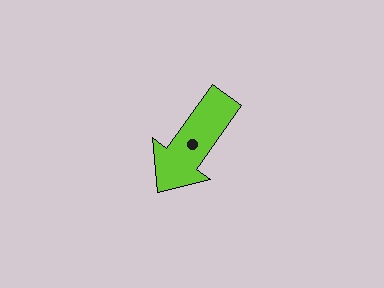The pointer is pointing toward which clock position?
Roughly 7 o'clock.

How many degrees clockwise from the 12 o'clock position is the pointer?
Approximately 216 degrees.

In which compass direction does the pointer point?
Southwest.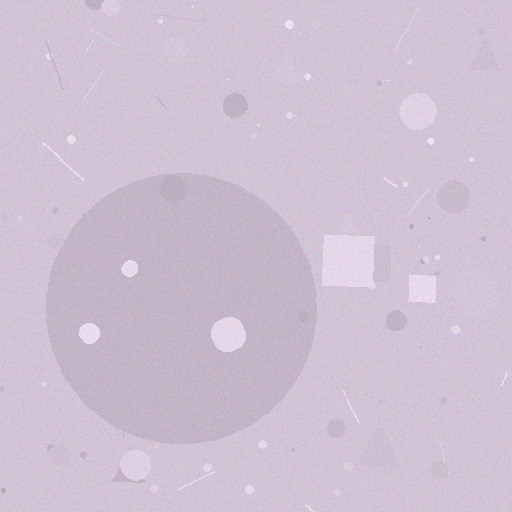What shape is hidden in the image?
A circle is hidden in the image.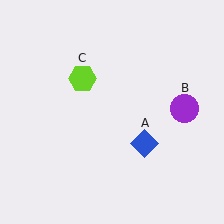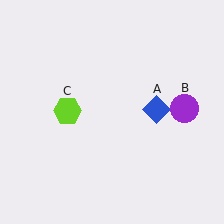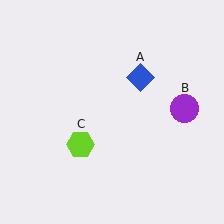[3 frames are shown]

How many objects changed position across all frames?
2 objects changed position: blue diamond (object A), lime hexagon (object C).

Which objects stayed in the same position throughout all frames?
Purple circle (object B) remained stationary.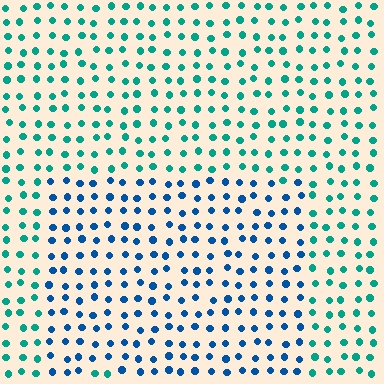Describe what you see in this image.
The image is filled with small teal elements in a uniform arrangement. A rectangle-shaped region is visible where the elements are tinted to a slightly different hue, forming a subtle color boundary.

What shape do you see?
I see a rectangle.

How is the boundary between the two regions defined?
The boundary is defined purely by a slight shift in hue (about 39 degrees). Spacing, size, and orientation are identical on both sides.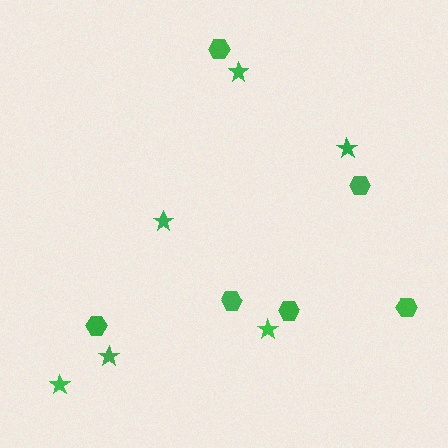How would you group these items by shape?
There are 2 groups: one group of stars (6) and one group of hexagons (6).